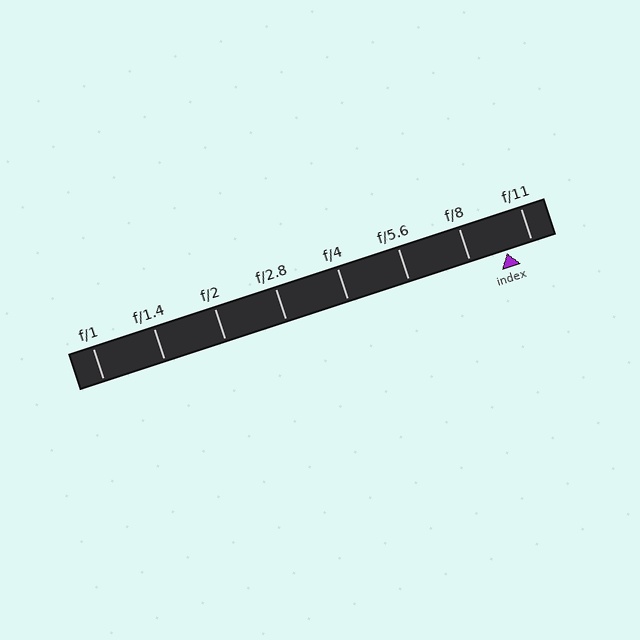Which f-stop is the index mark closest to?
The index mark is closest to f/11.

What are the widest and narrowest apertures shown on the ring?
The widest aperture shown is f/1 and the narrowest is f/11.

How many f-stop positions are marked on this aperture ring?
There are 8 f-stop positions marked.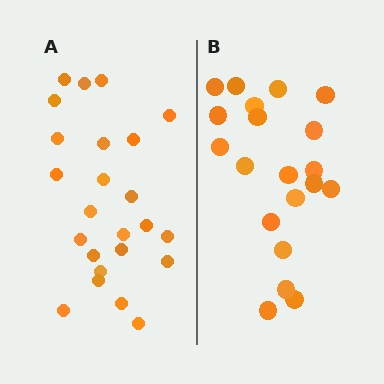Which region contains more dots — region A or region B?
Region A (the left region) has more dots.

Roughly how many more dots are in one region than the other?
Region A has about 4 more dots than region B.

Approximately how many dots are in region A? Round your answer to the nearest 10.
About 20 dots. (The exact count is 24, which rounds to 20.)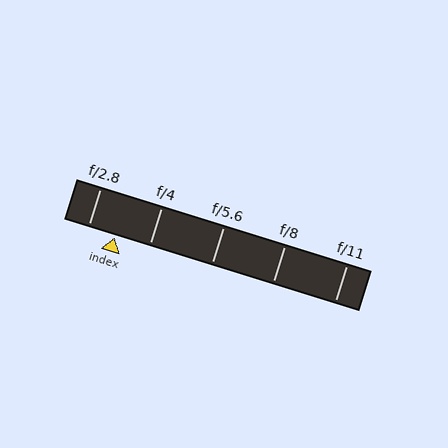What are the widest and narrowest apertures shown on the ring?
The widest aperture shown is f/2.8 and the narrowest is f/11.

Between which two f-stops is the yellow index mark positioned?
The index mark is between f/2.8 and f/4.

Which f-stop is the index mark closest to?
The index mark is closest to f/2.8.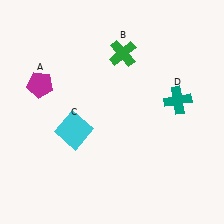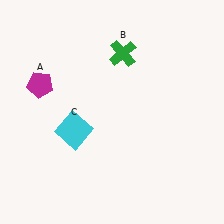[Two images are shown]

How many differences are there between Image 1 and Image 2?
There is 1 difference between the two images.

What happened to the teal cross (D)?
The teal cross (D) was removed in Image 2. It was in the top-right area of Image 1.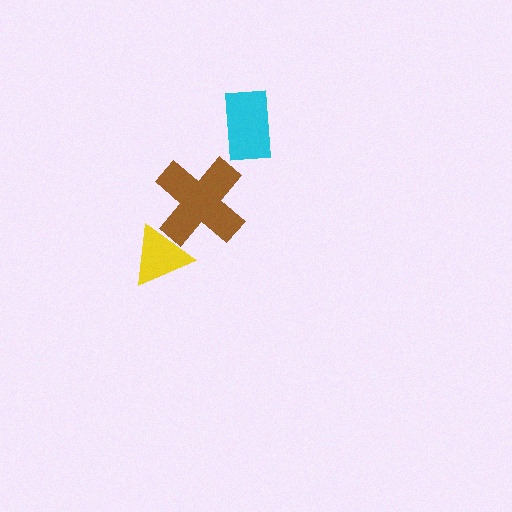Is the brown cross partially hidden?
No, no other shape covers it.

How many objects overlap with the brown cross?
1 object overlaps with the brown cross.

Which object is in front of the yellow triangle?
The brown cross is in front of the yellow triangle.